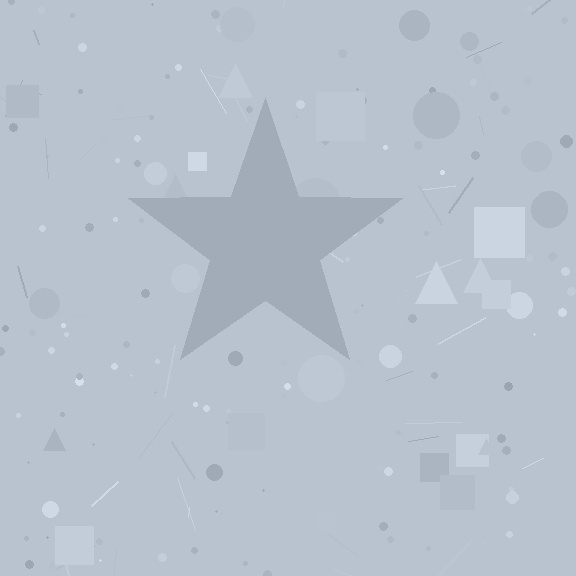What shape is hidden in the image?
A star is hidden in the image.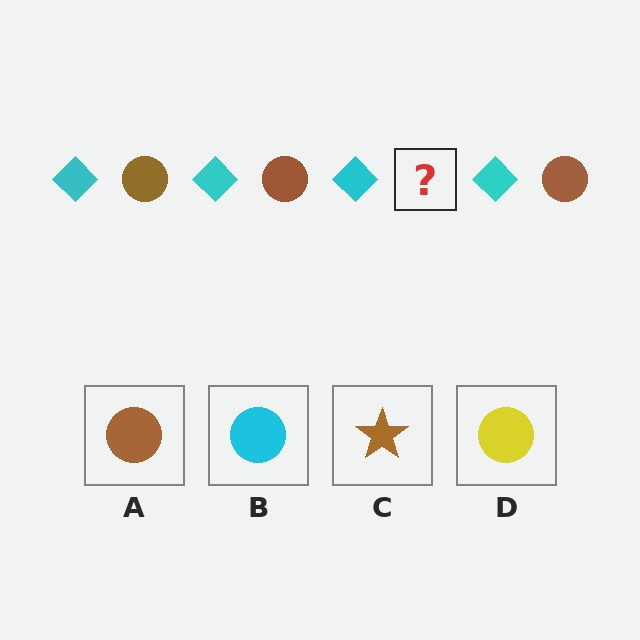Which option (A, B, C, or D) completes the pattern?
A.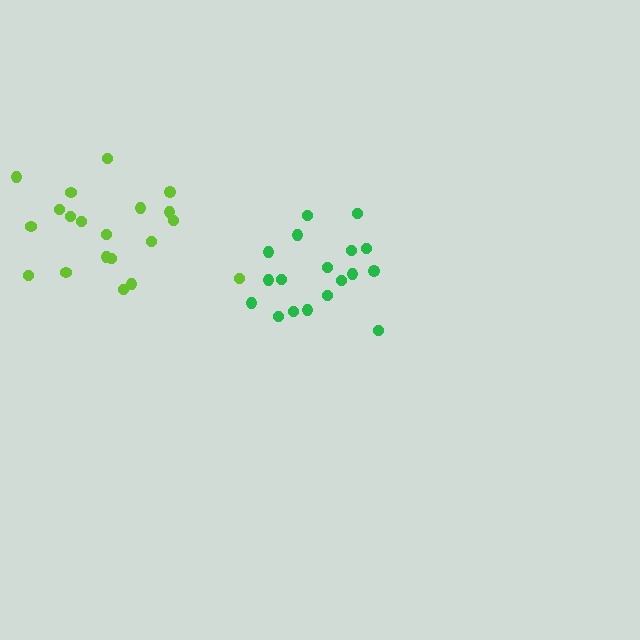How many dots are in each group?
Group 1: 20 dots, Group 2: 18 dots (38 total).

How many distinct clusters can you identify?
There are 2 distinct clusters.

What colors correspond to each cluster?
The clusters are colored: lime, green.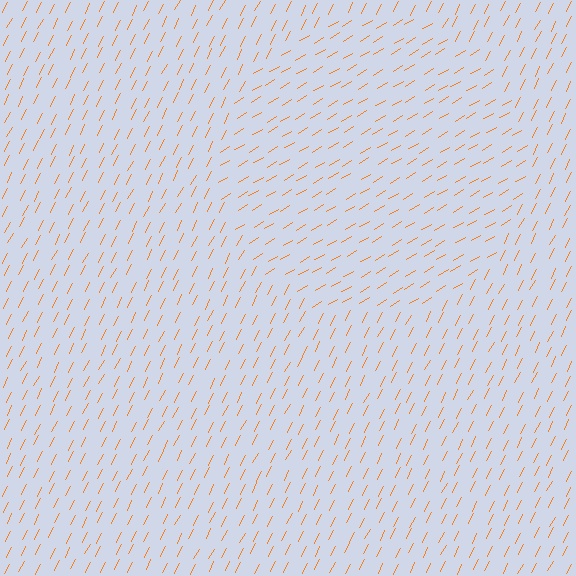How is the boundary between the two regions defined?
The boundary is defined purely by a change in line orientation (approximately 32 degrees difference). All lines are the same color and thickness.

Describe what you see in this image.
The image is filled with small orange line segments. A circle region in the image has lines oriented differently from the surrounding lines, creating a visible texture boundary.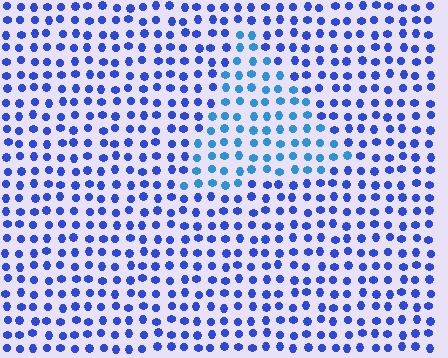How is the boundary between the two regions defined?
The boundary is defined purely by a slight shift in hue (about 27 degrees). Spacing, size, and orientation are identical on both sides.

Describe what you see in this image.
The image is filled with small blue elements in a uniform arrangement. A triangle-shaped region is visible where the elements are tinted to a slightly different hue, forming a subtle color boundary.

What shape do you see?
I see a triangle.